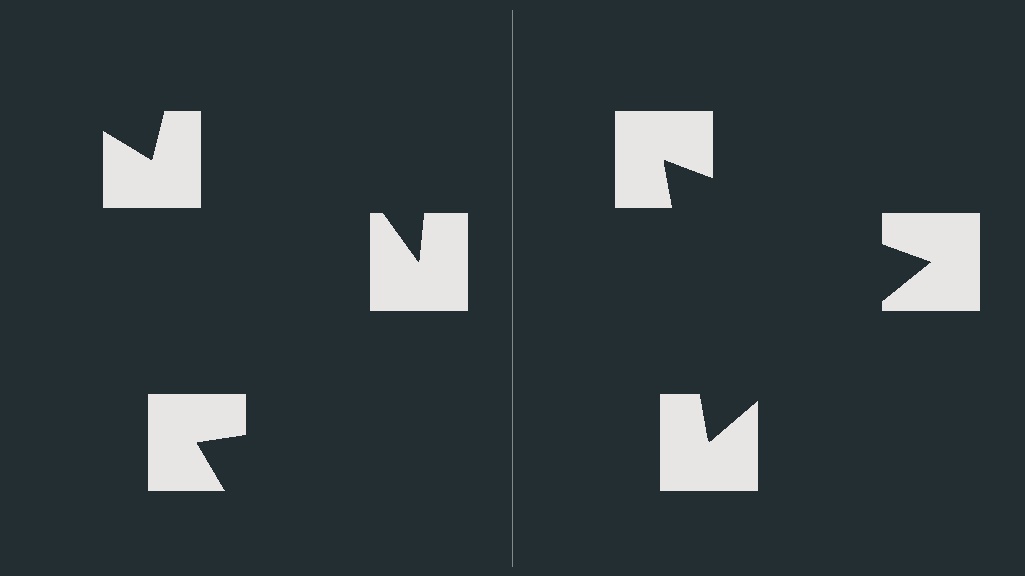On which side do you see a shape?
An illusory triangle appears on the right side. On the left side the wedge cuts are rotated, so no coherent shape forms.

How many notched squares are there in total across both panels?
6 — 3 on each side.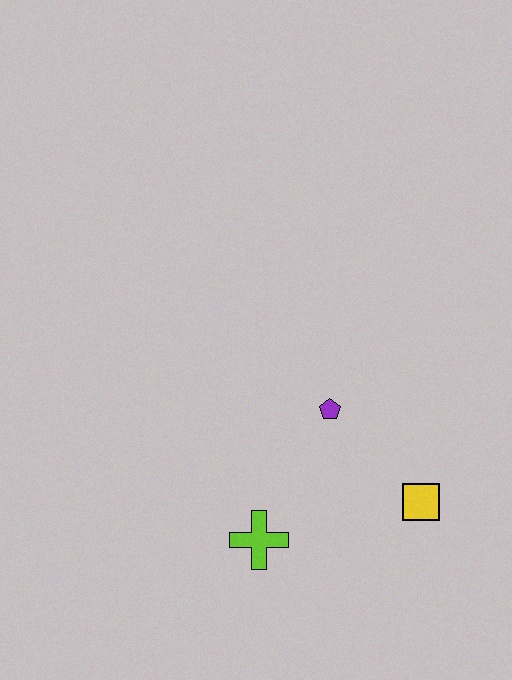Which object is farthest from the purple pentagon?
The lime cross is farthest from the purple pentagon.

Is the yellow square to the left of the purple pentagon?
No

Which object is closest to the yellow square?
The purple pentagon is closest to the yellow square.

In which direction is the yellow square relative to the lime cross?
The yellow square is to the right of the lime cross.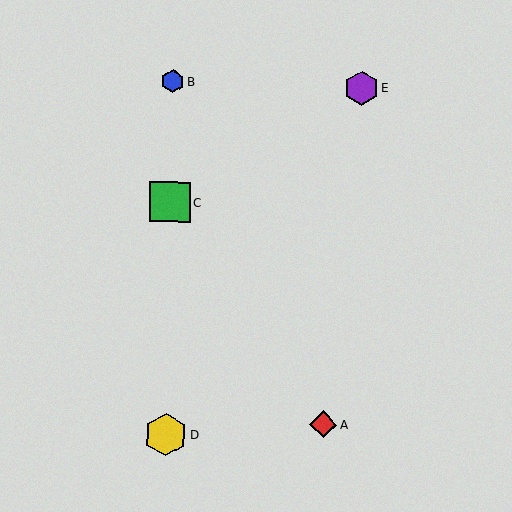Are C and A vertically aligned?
No, C is at x≈170 and A is at x≈323.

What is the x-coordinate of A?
Object A is at x≈323.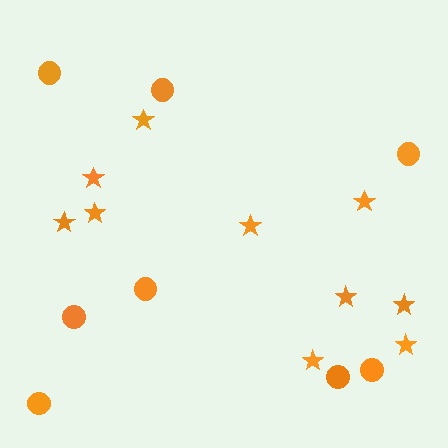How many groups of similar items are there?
There are 2 groups: one group of circles (8) and one group of stars (10).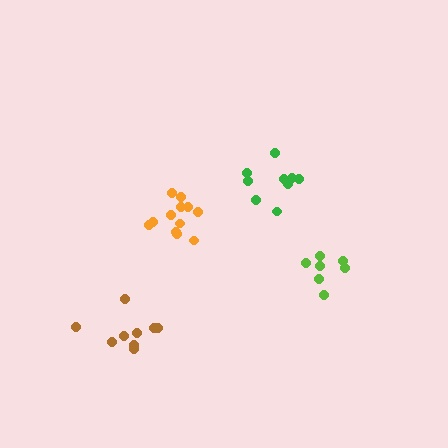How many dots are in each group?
Group 1: 9 dots, Group 2: 9 dots, Group 3: 12 dots, Group 4: 7 dots (37 total).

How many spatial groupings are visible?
There are 4 spatial groupings.